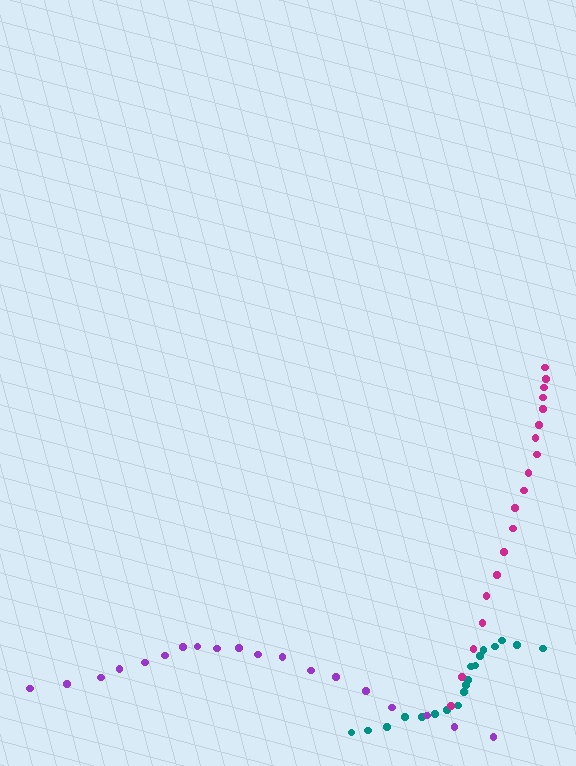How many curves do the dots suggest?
There are 3 distinct paths.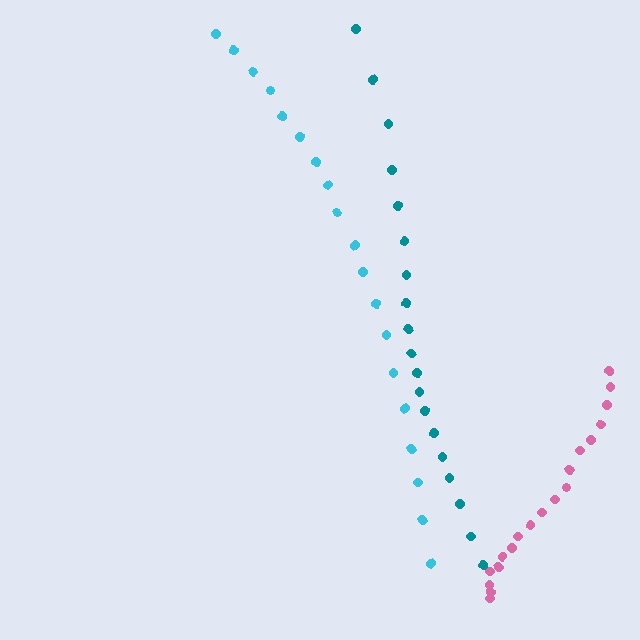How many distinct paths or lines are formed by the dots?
There are 3 distinct paths.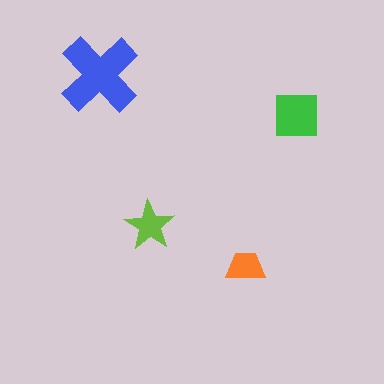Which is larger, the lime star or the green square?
The green square.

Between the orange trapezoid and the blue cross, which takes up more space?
The blue cross.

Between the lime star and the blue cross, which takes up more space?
The blue cross.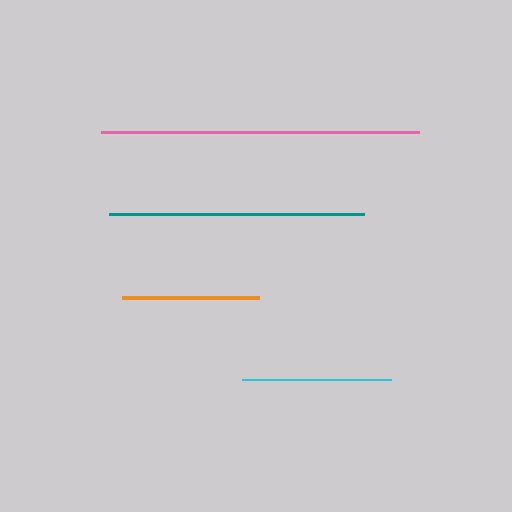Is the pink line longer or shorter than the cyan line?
The pink line is longer than the cyan line.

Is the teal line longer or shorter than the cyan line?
The teal line is longer than the cyan line.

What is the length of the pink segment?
The pink segment is approximately 318 pixels long.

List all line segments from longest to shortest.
From longest to shortest: pink, teal, cyan, orange.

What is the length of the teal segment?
The teal segment is approximately 255 pixels long.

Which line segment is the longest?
The pink line is the longest at approximately 318 pixels.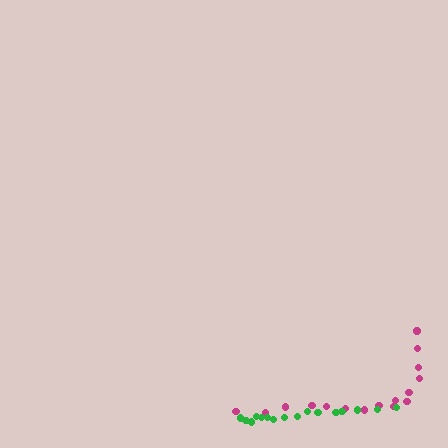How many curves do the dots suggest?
There are 2 distinct paths.